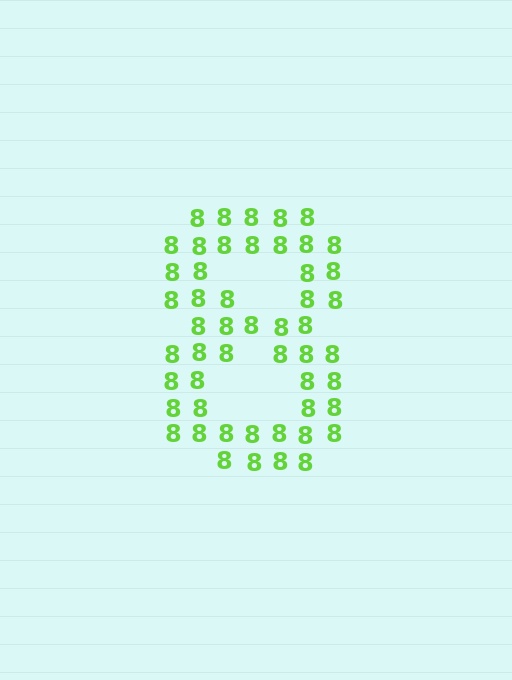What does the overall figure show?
The overall figure shows the digit 8.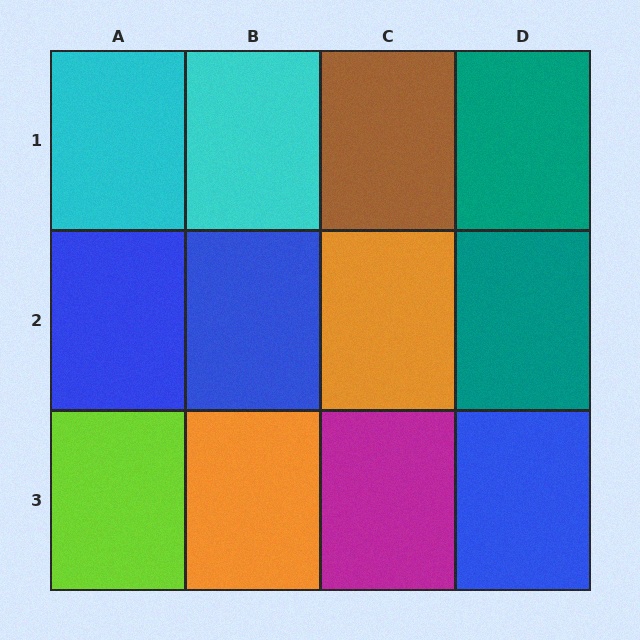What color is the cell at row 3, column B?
Orange.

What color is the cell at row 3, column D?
Blue.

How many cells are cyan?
2 cells are cyan.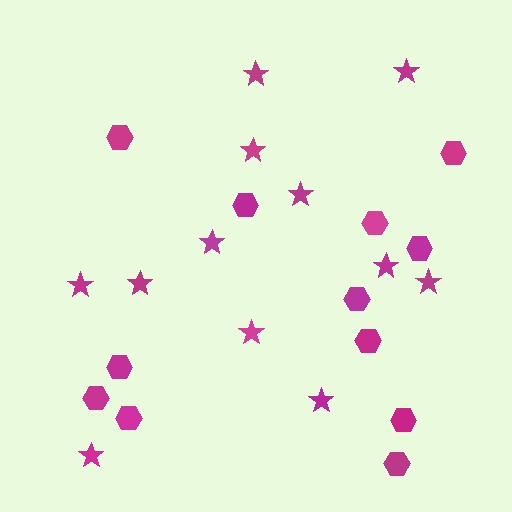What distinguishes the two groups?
There are 2 groups: one group of stars (12) and one group of hexagons (12).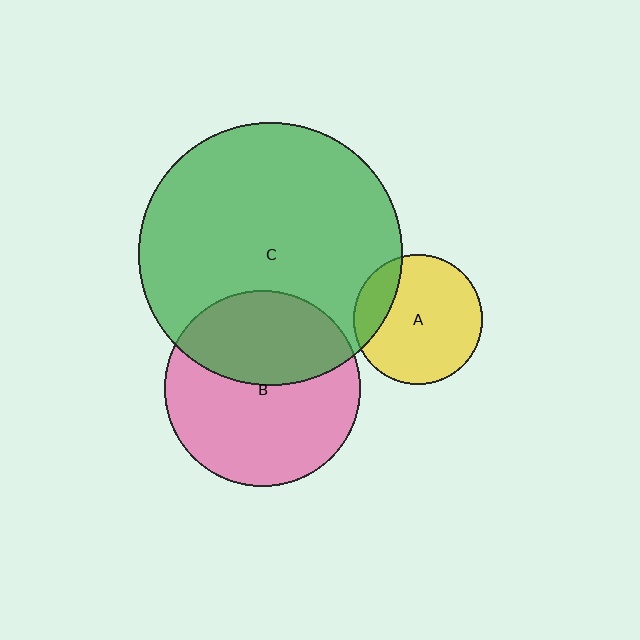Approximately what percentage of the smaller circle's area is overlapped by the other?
Approximately 20%.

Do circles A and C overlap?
Yes.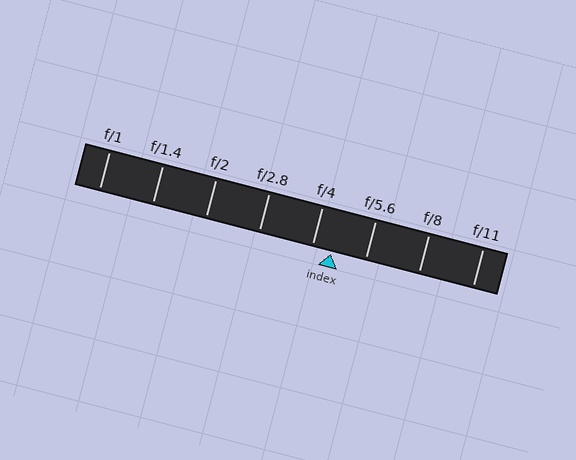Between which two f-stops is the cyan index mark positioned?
The index mark is between f/4 and f/5.6.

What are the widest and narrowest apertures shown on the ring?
The widest aperture shown is f/1 and the narrowest is f/11.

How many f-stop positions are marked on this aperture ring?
There are 8 f-stop positions marked.